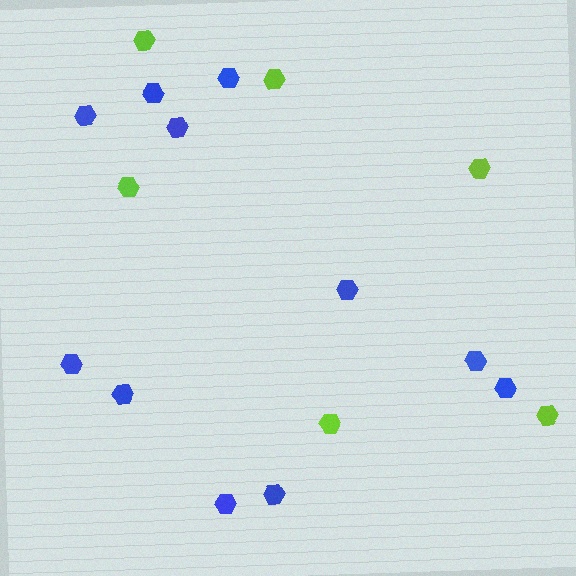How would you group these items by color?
There are 2 groups: one group of blue hexagons (11) and one group of lime hexagons (6).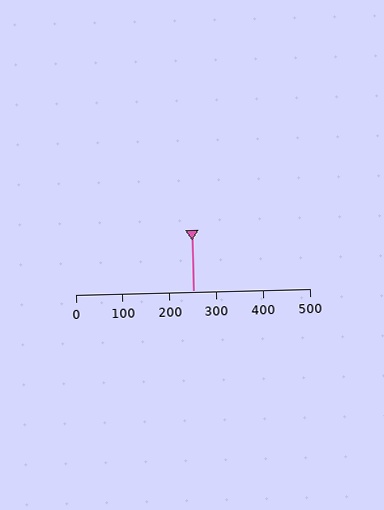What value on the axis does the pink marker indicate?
The marker indicates approximately 250.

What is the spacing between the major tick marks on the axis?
The major ticks are spaced 100 apart.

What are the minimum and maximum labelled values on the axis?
The axis runs from 0 to 500.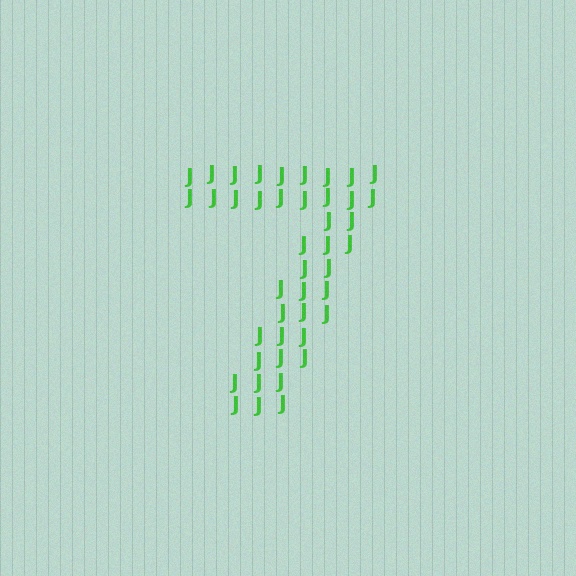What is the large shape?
The large shape is the digit 7.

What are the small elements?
The small elements are letter J's.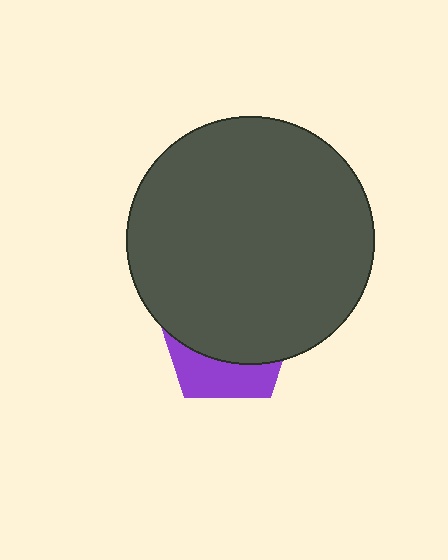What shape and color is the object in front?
The object in front is a dark gray circle.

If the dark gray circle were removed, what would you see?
You would see the complete purple pentagon.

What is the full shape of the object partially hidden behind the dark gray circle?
The partially hidden object is a purple pentagon.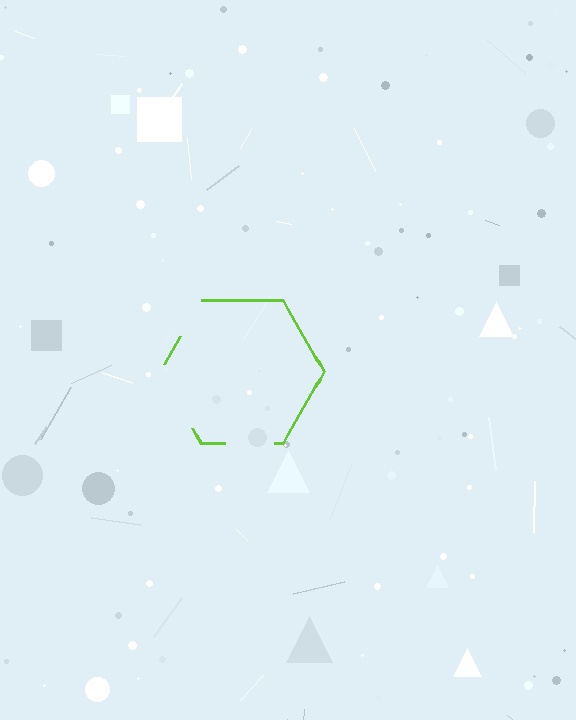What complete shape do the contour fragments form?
The contour fragments form a hexagon.